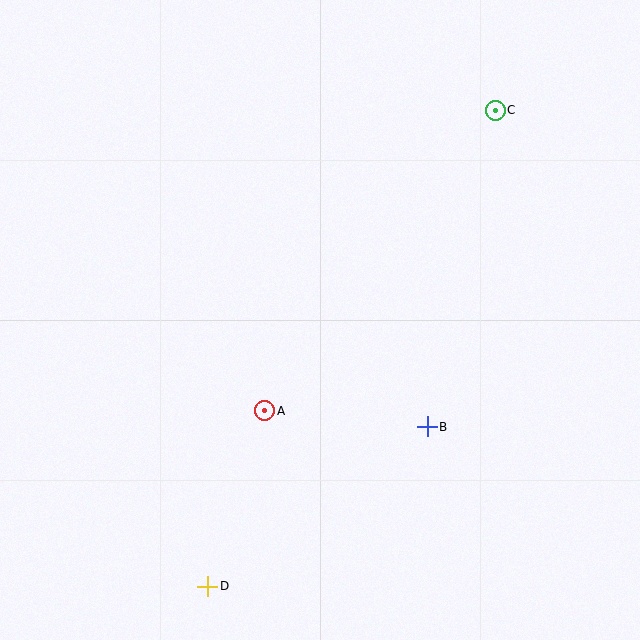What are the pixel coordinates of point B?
Point B is at (427, 427).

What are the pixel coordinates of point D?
Point D is at (208, 586).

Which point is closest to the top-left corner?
Point A is closest to the top-left corner.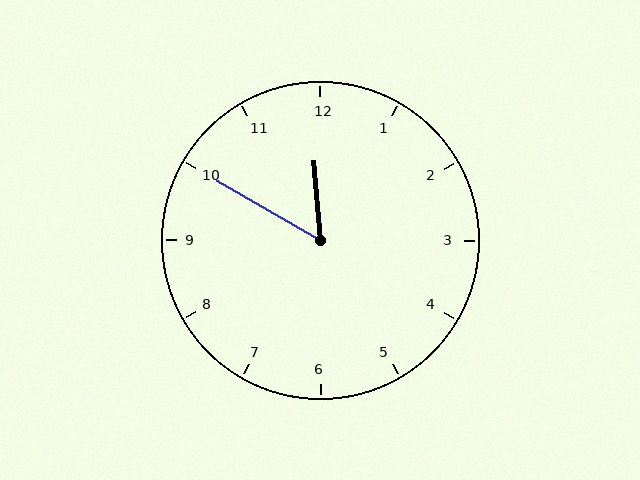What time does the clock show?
11:50.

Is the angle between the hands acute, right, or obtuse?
It is acute.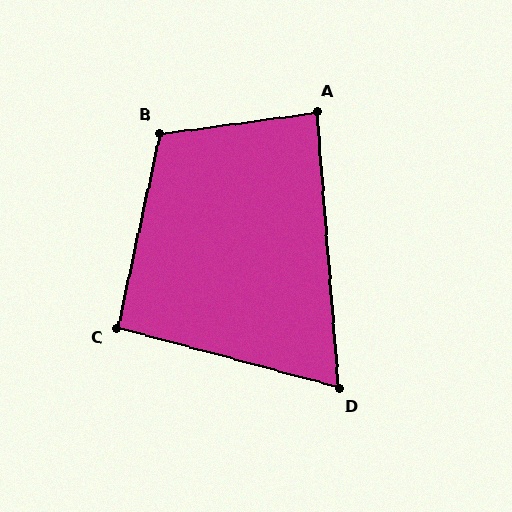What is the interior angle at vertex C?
Approximately 93 degrees (approximately right).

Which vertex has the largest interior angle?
B, at approximately 110 degrees.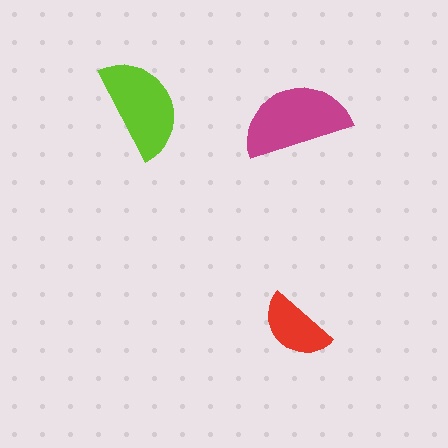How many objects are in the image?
There are 3 objects in the image.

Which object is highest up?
The lime semicircle is topmost.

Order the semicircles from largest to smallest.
the magenta one, the lime one, the red one.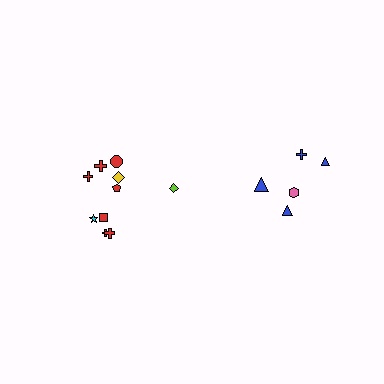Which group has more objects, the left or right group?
The left group.